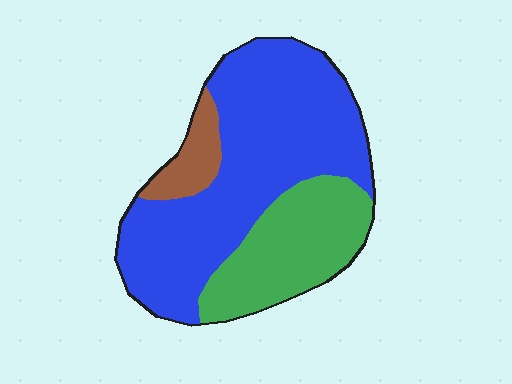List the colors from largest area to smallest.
From largest to smallest: blue, green, brown.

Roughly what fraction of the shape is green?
Green covers about 30% of the shape.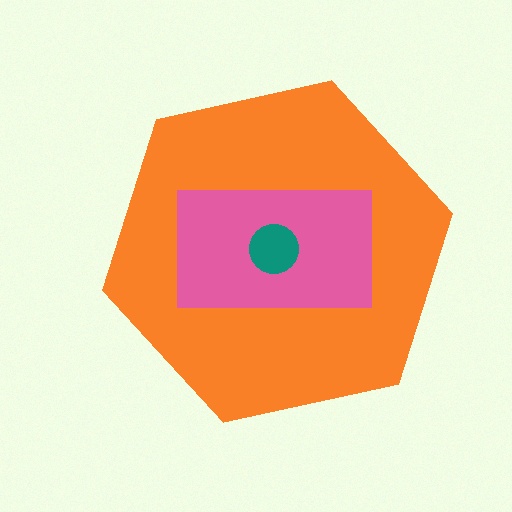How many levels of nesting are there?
3.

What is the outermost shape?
The orange hexagon.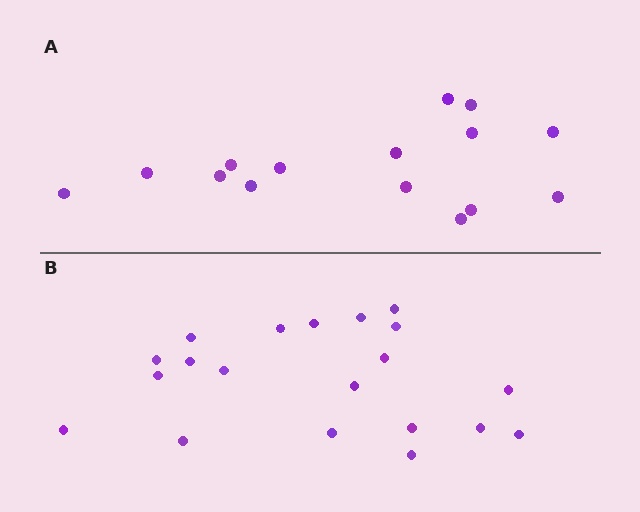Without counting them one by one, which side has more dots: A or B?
Region B (the bottom region) has more dots.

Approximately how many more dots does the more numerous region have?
Region B has about 5 more dots than region A.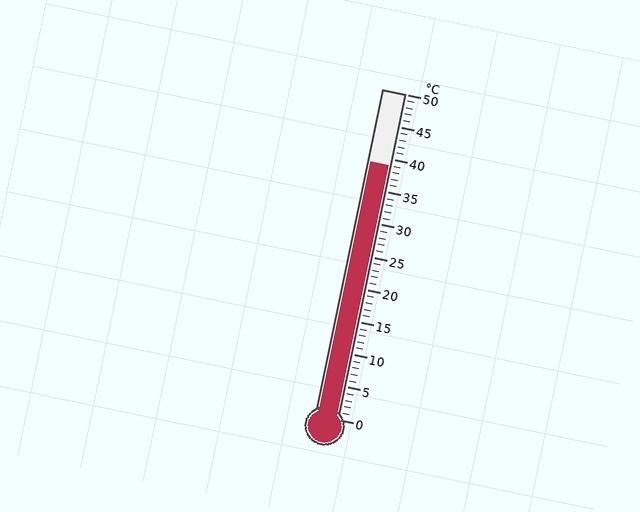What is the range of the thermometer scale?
The thermometer scale ranges from 0°C to 50°C.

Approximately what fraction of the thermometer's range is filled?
The thermometer is filled to approximately 80% of its range.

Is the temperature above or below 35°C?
The temperature is above 35°C.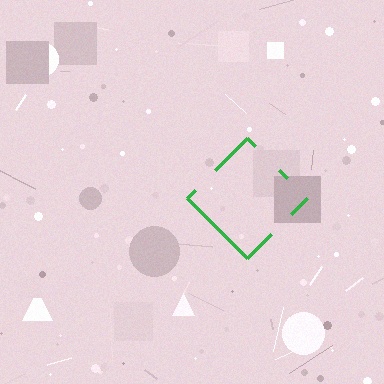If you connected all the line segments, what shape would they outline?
They would outline a diamond.